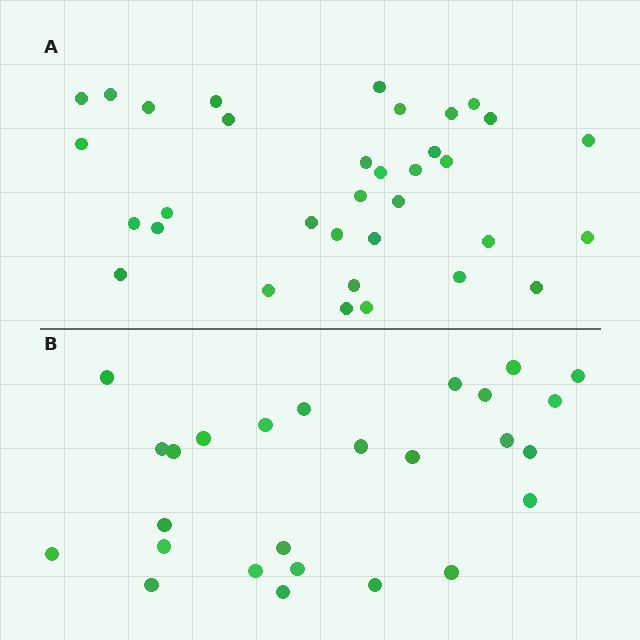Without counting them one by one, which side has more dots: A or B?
Region A (the top region) has more dots.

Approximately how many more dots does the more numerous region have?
Region A has roughly 8 or so more dots than region B.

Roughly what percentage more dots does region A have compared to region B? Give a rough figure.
About 30% more.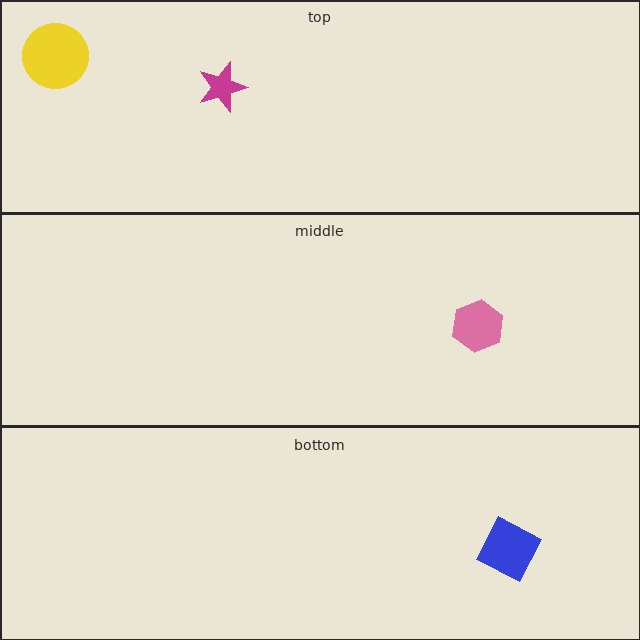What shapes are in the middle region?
The pink hexagon.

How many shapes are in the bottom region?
1.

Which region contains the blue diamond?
The bottom region.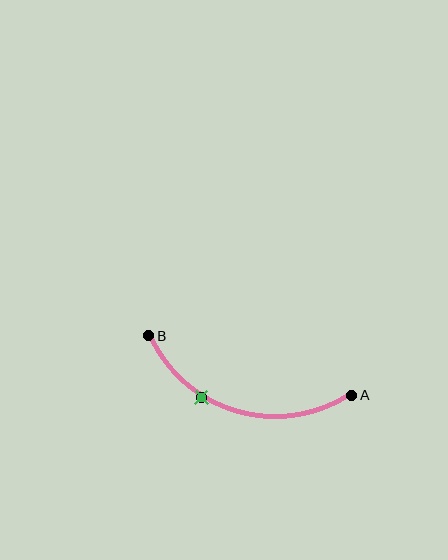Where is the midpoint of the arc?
The arc midpoint is the point on the curve farthest from the straight line joining A and B. It sits below that line.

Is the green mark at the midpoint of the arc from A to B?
No. The green mark lies on the arc but is closer to endpoint B. The arc midpoint would be at the point on the curve equidistant along the arc from both A and B.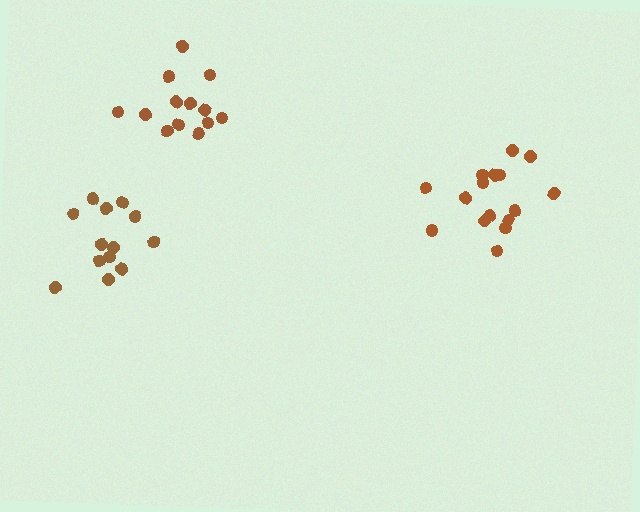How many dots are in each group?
Group 1: 16 dots, Group 2: 13 dots, Group 3: 13 dots (42 total).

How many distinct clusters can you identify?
There are 3 distinct clusters.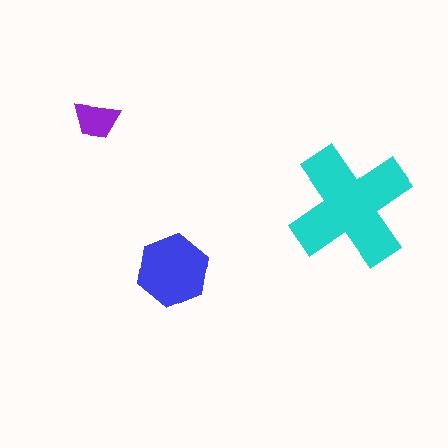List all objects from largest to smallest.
The cyan cross, the blue hexagon, the purple trapezoid.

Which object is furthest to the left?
The purple trapezoid is leftmost.